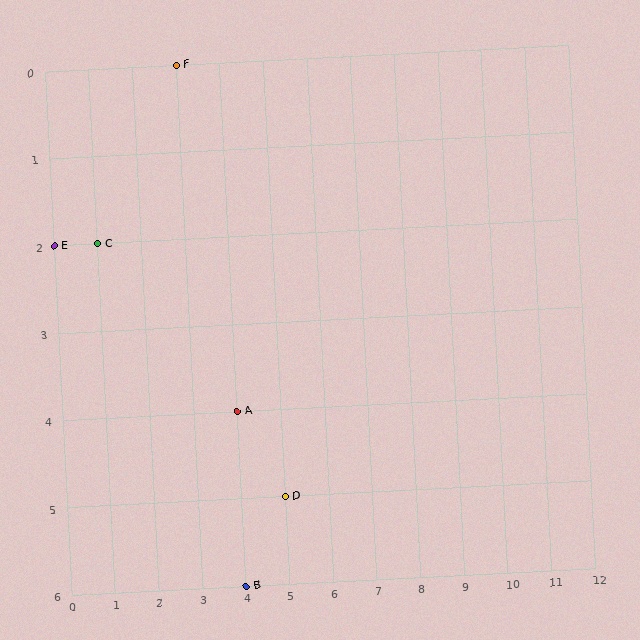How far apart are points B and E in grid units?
Points B and E are 4 columns and 4 rows apart (about 5.7 grid units diagonally).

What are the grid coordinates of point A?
Point A is at grid coordinates (4, 4).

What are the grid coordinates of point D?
Point D is at grid coordinates (5, 5).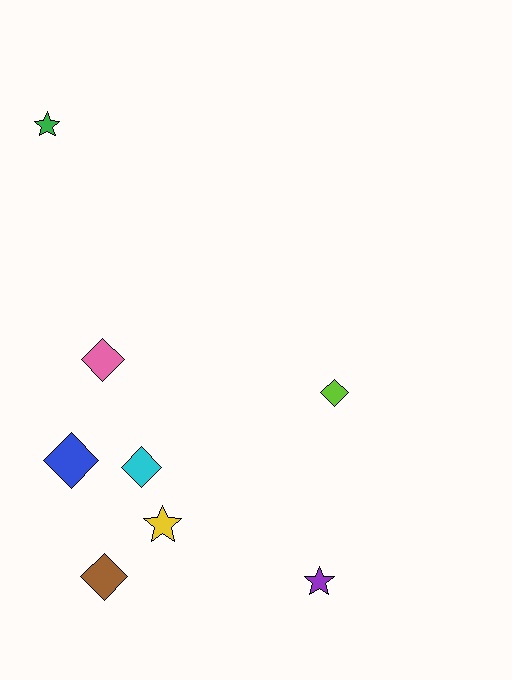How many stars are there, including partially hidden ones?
There are 3 stars.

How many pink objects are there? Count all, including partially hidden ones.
There is 1 pink object.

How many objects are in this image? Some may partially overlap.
There are 8 objects.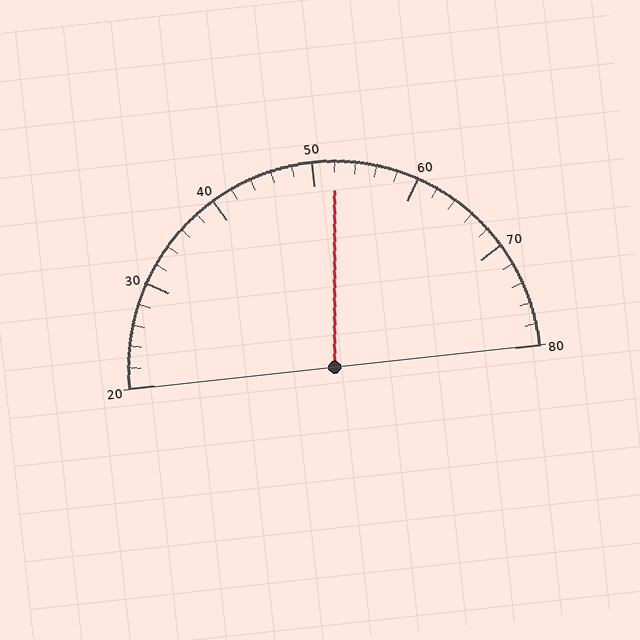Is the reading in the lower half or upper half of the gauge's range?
The reading is in the upper half of the range (20 to 80).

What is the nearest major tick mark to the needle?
The nearest major tick mark is 50.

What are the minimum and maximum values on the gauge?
The gauge ranges from 20 to 80.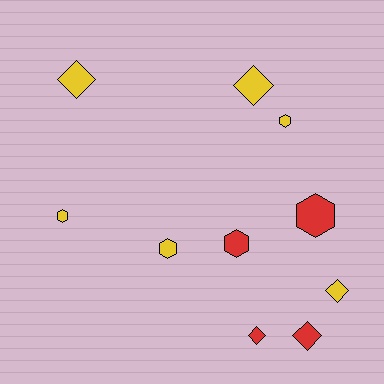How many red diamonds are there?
There are 2 red diamonds.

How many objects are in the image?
There are 10 objects.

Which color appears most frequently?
Yellow, with 6 objects.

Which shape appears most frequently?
Hexagon, with 5 objects.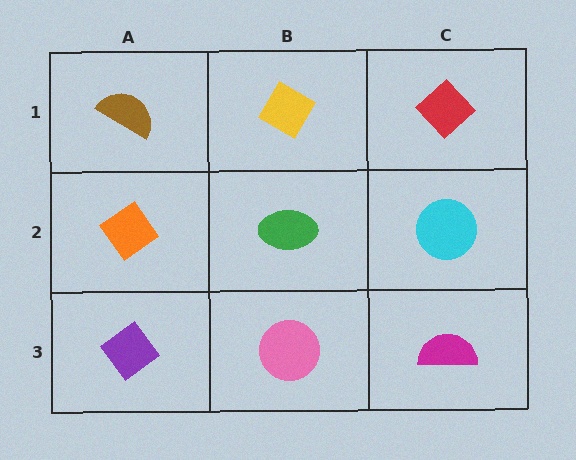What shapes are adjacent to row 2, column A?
A brown semicircle (row 1, column A), a purple diamond (row 3, column A), a green ellipse (row 2, column B).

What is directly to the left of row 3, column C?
A pink circle.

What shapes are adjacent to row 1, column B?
A green ellipse (row 2, column B), a brown semicircle (row 1, column A), a red diamond (row 1, column C).